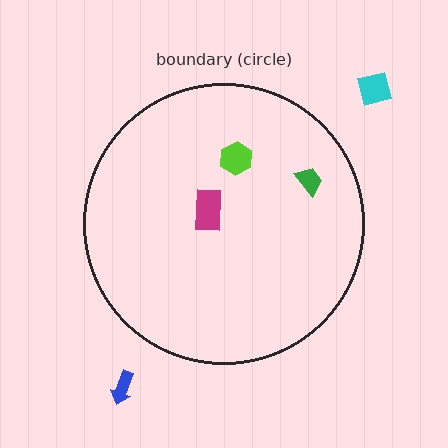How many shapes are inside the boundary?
3 inside, 2 outside.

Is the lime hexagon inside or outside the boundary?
Inside.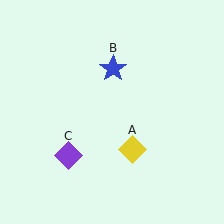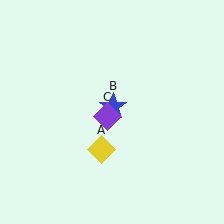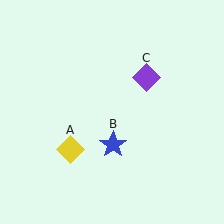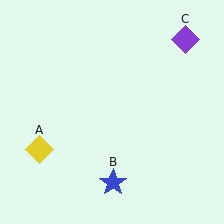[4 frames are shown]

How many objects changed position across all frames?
3 objects changed position: yellow diamond (object A), blue star (object B), purple diamond (object C).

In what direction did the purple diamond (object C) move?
The purple diamond (object C) moved up and to the right.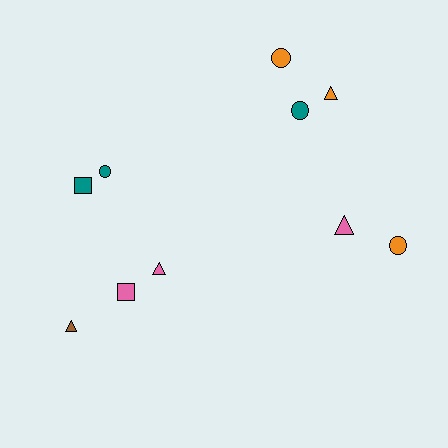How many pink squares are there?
There is 1 pink square.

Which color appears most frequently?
Orange, with 3 objects.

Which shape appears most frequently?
Triangle, with 4 objects.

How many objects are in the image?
There are 10 objects.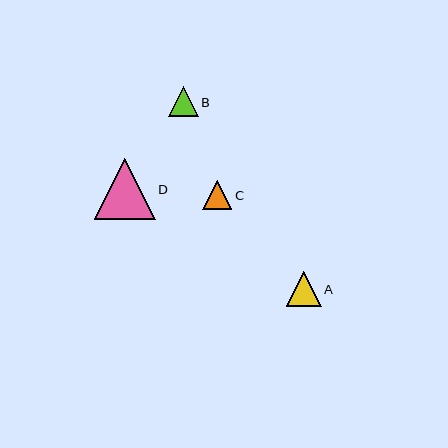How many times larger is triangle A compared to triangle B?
Triangle A is approximately 1.2 times the size of triangle B.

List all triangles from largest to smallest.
From largest to smallest: D, A, B, C.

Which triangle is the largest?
Triangle D is the largest with a size of approximately 61 pixels.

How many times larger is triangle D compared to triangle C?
Triangle D is approximately 2.1 times the size of triangle C.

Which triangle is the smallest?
Triangle C is the smallest with a size of approximately 29 pixels.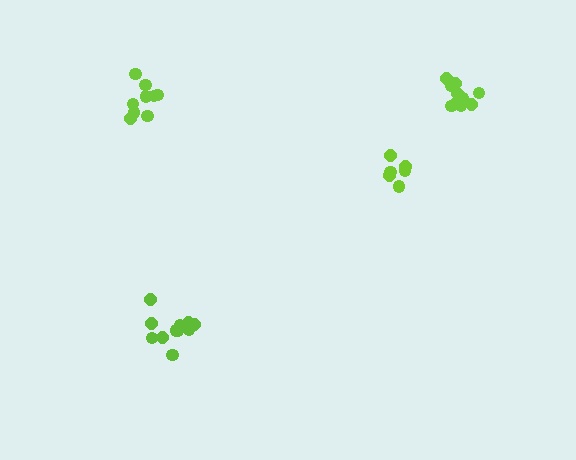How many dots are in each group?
Group 1: 11 dots, Group 2: 6 dots, Group 3: 9 dots, Group 4: 11 dots (37 total).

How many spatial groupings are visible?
There are 4 spatial groupings.